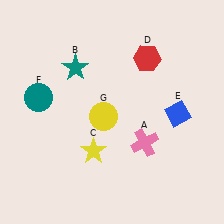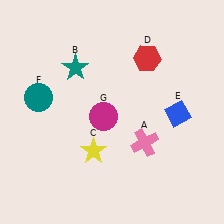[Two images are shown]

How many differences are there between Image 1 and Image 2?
There is 1 difference between the two images.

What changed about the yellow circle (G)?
In Image 1, G is yellow. In Image 2, it changed to magenta.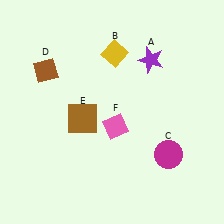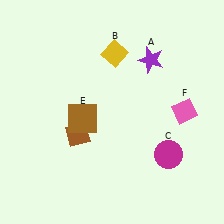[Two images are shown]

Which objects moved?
The objects that moved are: the brown diamond (D), the pink diamond (F).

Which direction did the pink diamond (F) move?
The pink diamond (F) moved right.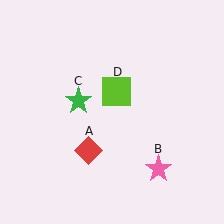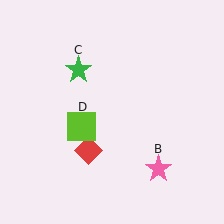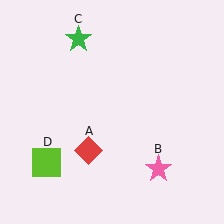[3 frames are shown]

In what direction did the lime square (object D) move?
The lime square (object D) moved down and to the left.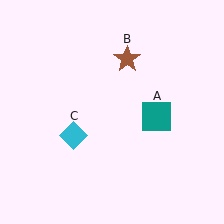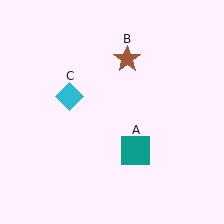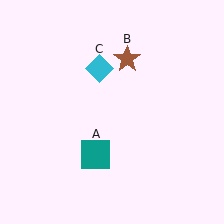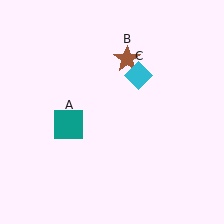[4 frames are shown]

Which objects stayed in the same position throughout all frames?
Brown star (object B) remained stationary.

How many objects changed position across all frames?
2 objects changed position: teal square (object A), cyan diamond (object C).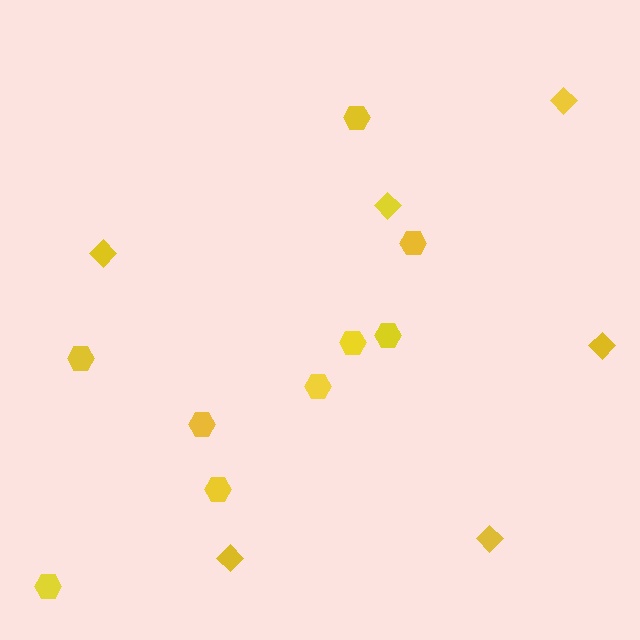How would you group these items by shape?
There are 2 groups: one group of hexagons (9) and one group of diamonds (6).